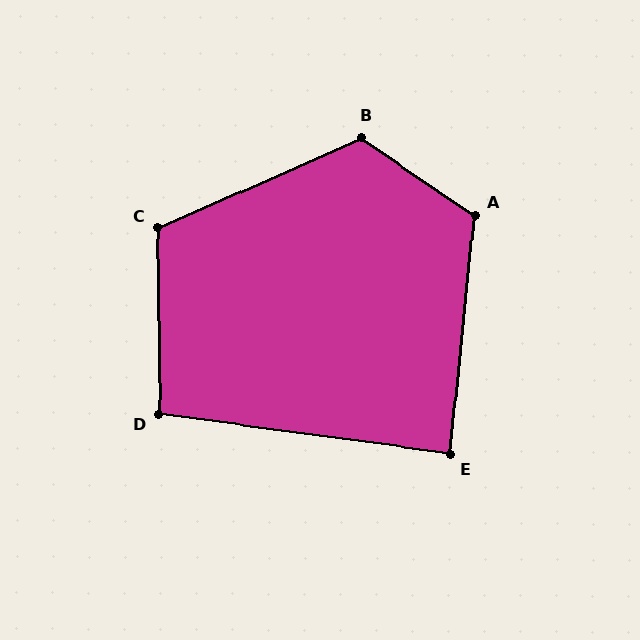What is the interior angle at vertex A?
Approximately 119 degrees (obtuse).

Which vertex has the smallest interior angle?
E, at approximately 88 degrees.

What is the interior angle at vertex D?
Approximately 98 degrees (obtuse).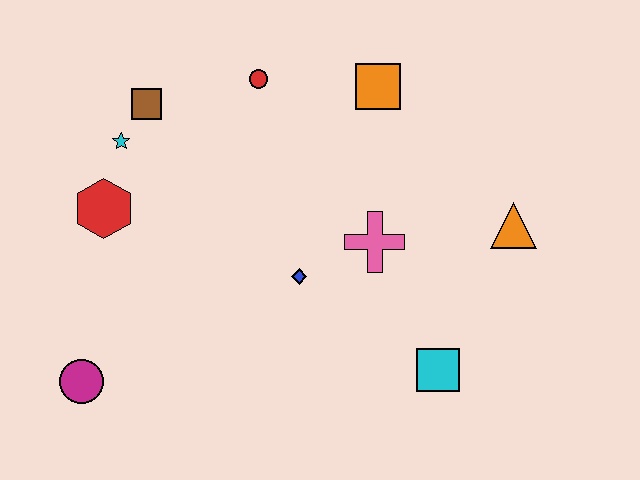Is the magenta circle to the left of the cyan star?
Yes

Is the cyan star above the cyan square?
Yes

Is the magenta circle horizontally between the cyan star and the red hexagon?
No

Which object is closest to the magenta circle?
The red hexagon is closest to the magenta circle.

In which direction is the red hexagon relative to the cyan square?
The red hexagon is to the left of the cyan square.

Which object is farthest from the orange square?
The magenta circle is farthest from the orange square.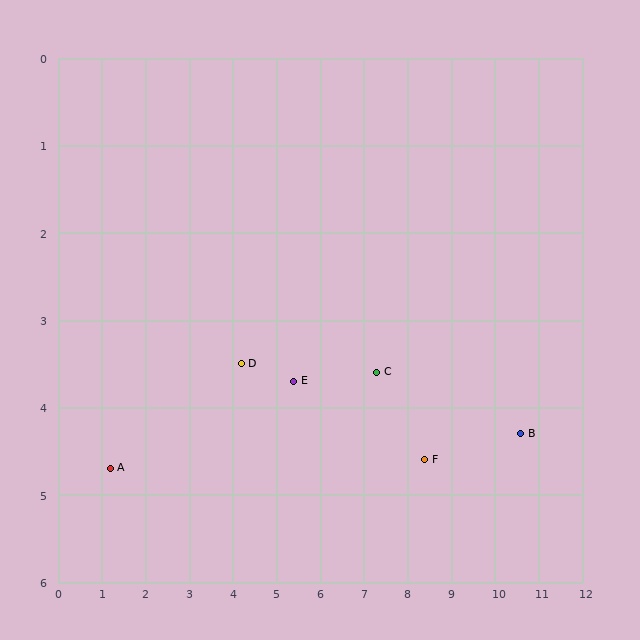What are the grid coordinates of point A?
Point A is at approximately (1.2, 4.7).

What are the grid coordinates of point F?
Point F is at approximately (8.4, 4.6).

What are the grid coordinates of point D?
Point D is at approximately (4.2, 3.5).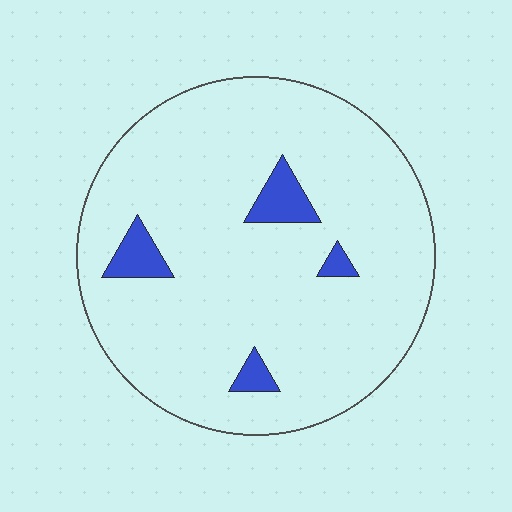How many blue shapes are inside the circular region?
4.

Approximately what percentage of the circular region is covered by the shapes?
Approximately 5%.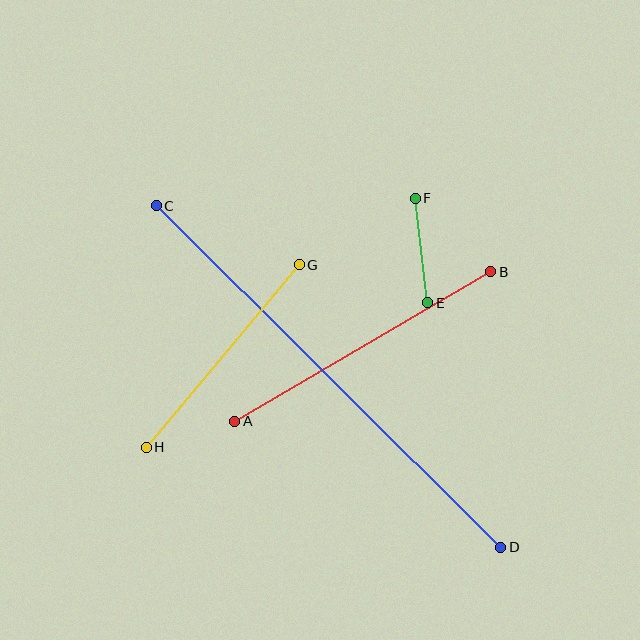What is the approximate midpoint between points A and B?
The midpoint is at approximately (363, 346) pixels.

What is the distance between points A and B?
The distance is approximately 296 pixels.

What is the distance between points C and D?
The distance is approximately 485 pixels.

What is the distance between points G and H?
The distance is approximately 238 pixels.